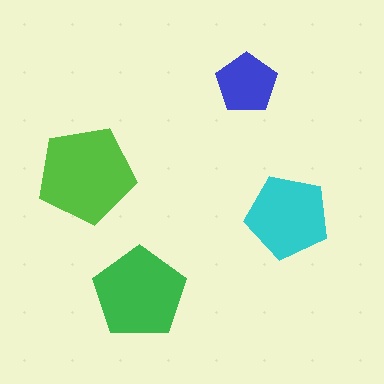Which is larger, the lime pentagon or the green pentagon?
The lime one.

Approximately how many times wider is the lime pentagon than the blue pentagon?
About 1.5 times wider.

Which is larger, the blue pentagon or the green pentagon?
The green one.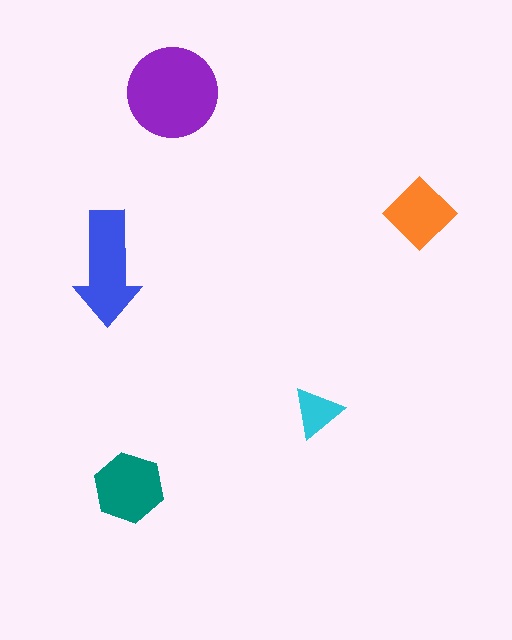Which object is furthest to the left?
The blue arrow is leftmost.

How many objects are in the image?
There are 5 objects in the image.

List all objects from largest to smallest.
The purple circle, the blue arrow, the teal hexagon, the orange diamond, the cyan triangle.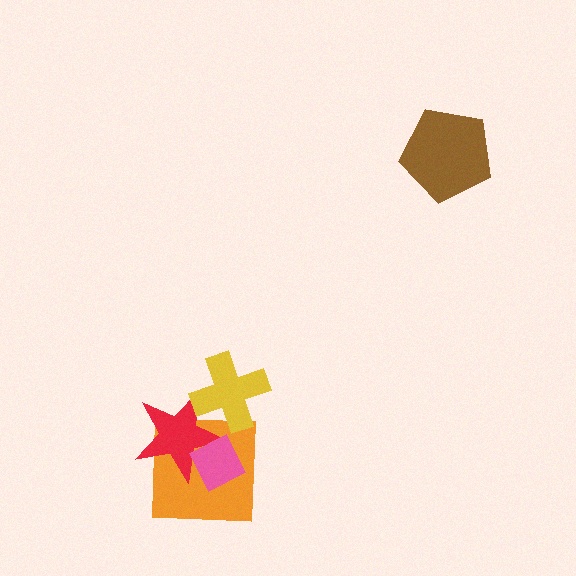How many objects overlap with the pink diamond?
2 objects overlap with the pink diamond.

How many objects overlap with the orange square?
2 objects overlap with the orange square.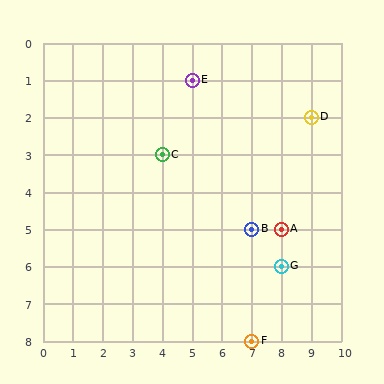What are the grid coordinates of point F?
Point F is at grid coordinates (7, 8).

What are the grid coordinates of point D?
Point D is at grid coordinates (9, 2).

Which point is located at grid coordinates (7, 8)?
Point F is at (7, 8).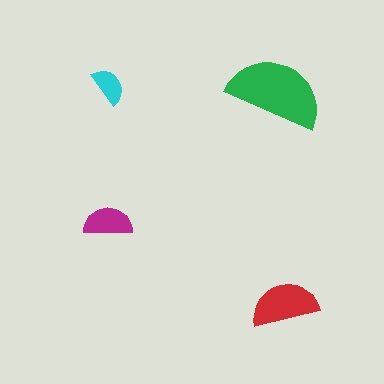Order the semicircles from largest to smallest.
the green one, the red one, the magenta one, the cyan one.